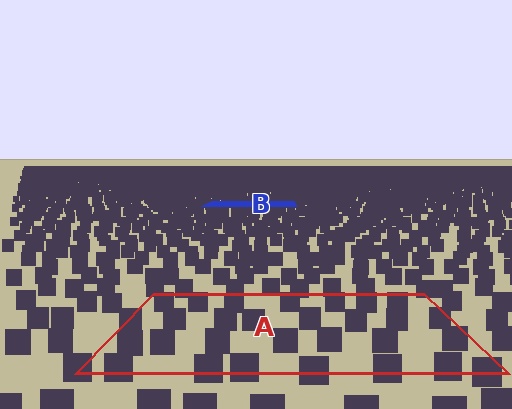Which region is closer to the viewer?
Region A is closer. The texture elements there are larger and more spread out.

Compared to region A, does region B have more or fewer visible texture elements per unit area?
Region B has more texture elements per unit area — they are packed more densely because it is farther away.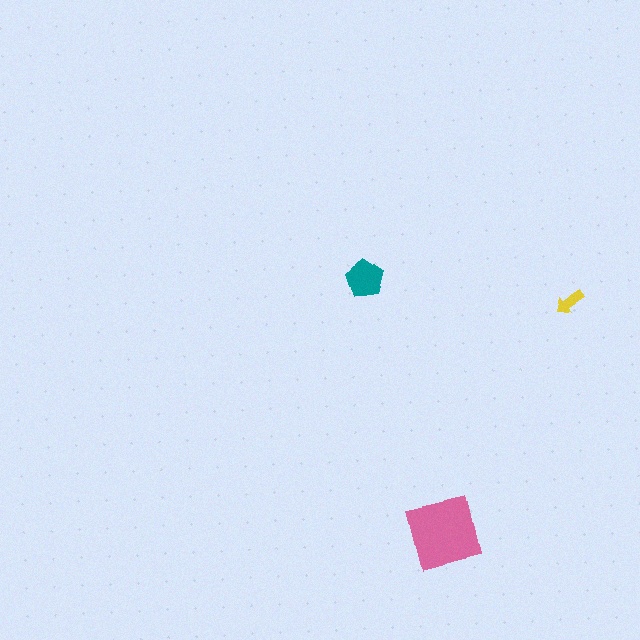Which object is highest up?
The teal pentagon is topmost.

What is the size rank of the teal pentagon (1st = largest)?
2nd.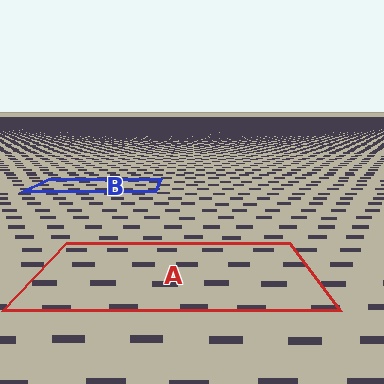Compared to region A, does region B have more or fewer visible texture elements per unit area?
Region B has more texture elements per unit area — they are packed more densely because it is farther away.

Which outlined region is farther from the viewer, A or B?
Region B is farther from the viewer — the texture elements inside it appear smaller and more densely packed.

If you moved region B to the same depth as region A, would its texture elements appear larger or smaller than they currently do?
They would appear larger. At a closer depth, the same texture elements are projected at a bigger on-screen size.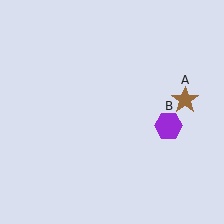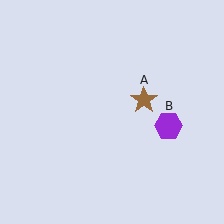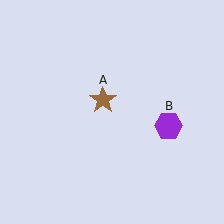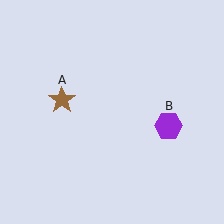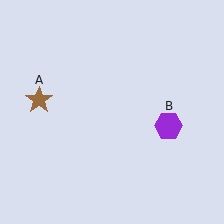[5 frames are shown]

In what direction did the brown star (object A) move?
The brown star (object A) moved left.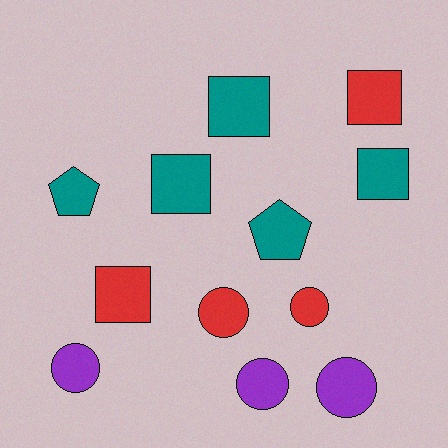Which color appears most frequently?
Teal, with 5 objects.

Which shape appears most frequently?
Circle, with 5 objects.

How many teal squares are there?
There are 3 teal squares.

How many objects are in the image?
There are 12 objects.